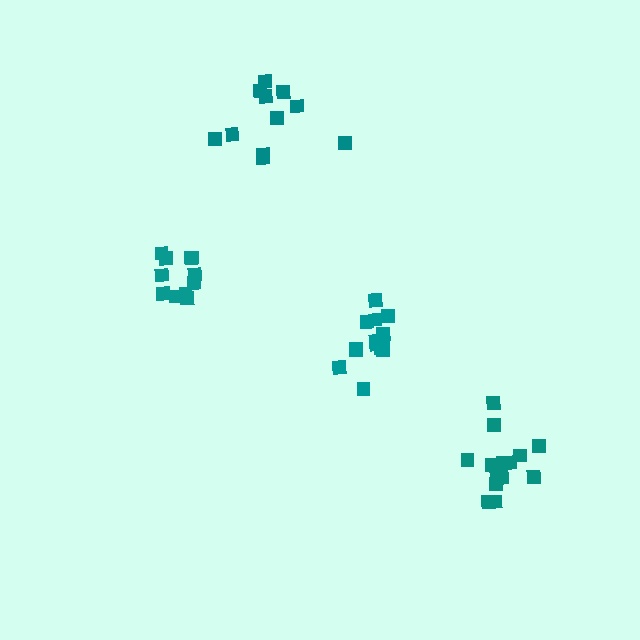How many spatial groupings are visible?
There are 4 spatial groupings.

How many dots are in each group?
Group 1: 11 dots, Group 2: 14 dots, Group 3: 11 dots, Group 4: 14 dots (50 total).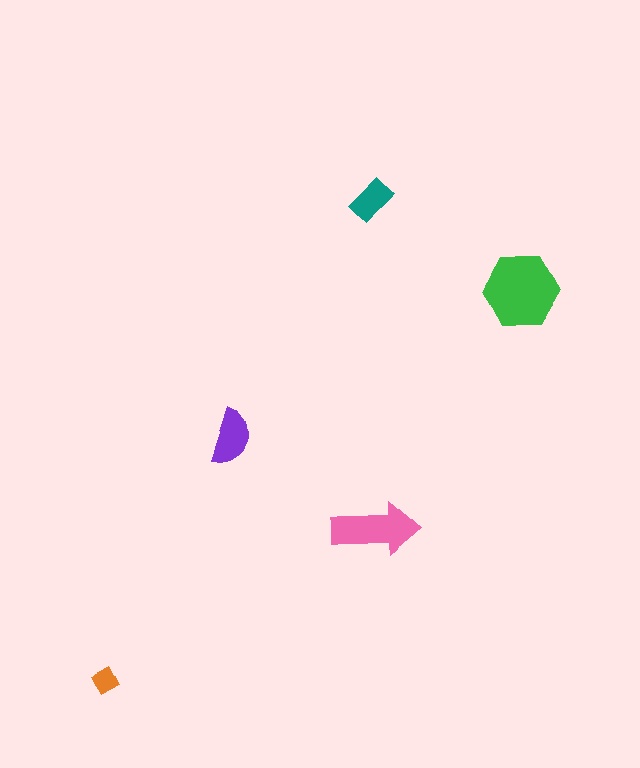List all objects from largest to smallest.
The green hexagon, the pink arrow, the purple semicircle, the teal rectangle, the orange diamond.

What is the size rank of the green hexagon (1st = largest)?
1st.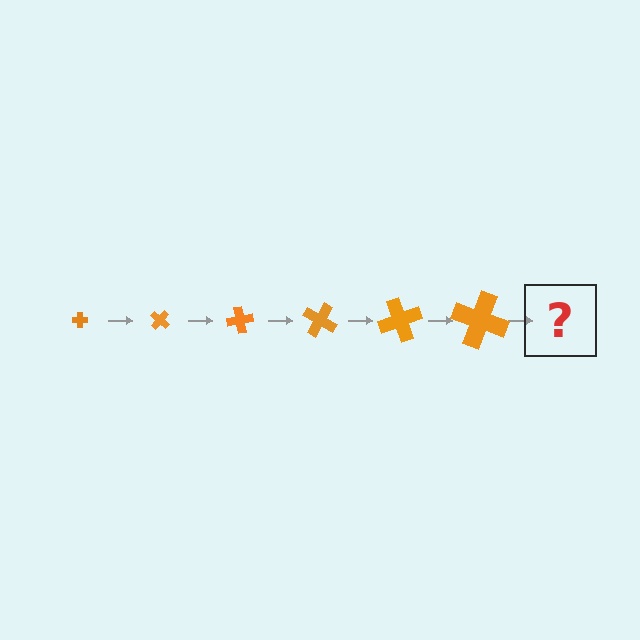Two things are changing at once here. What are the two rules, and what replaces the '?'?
The two rules are that the cross grows larger each step and it rotates 40 degrees each step. The '?' should be a cross, larger than the previous one and rotated 240 degrees from the start.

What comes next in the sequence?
The next element should be a cross, larger than the previous one and rotated 240 degrees from the start.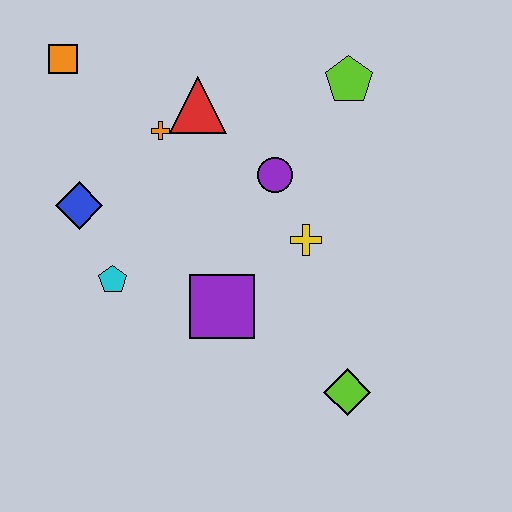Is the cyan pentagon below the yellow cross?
Yes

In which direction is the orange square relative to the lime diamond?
The orange square is above the lime diamond.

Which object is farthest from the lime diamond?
The orange square is farthest from the lime diamond.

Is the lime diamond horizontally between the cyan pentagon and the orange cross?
No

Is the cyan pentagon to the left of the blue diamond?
No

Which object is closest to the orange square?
The orange cross is closest to the orange square.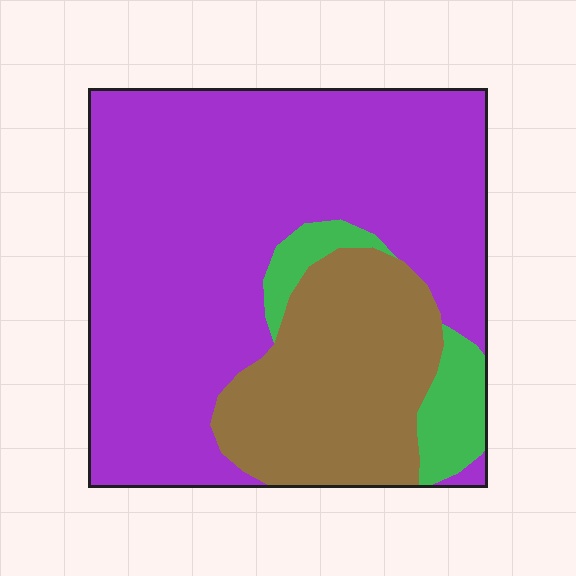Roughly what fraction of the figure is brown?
Brown covers 25% of the figure.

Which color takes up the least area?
Green, at roughly 10%.